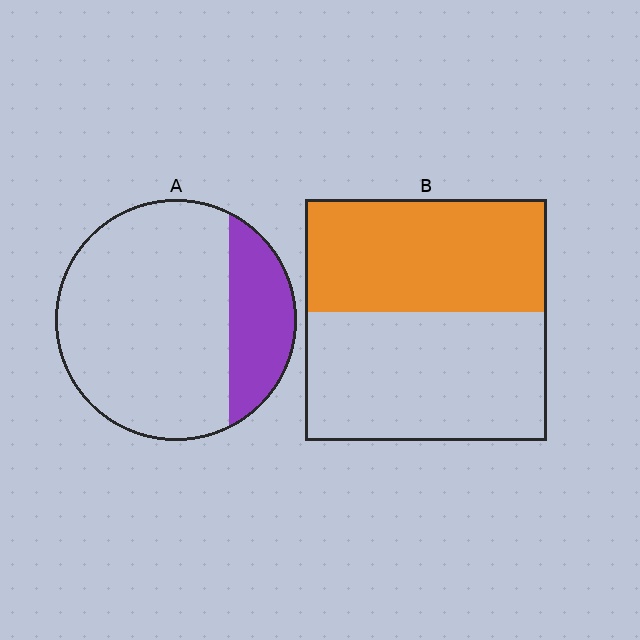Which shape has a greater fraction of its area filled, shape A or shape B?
Shape B.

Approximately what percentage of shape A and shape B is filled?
A is approximately 25% and B is approximately 45%.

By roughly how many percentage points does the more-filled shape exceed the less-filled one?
By roughly 25 percentage points (B over A).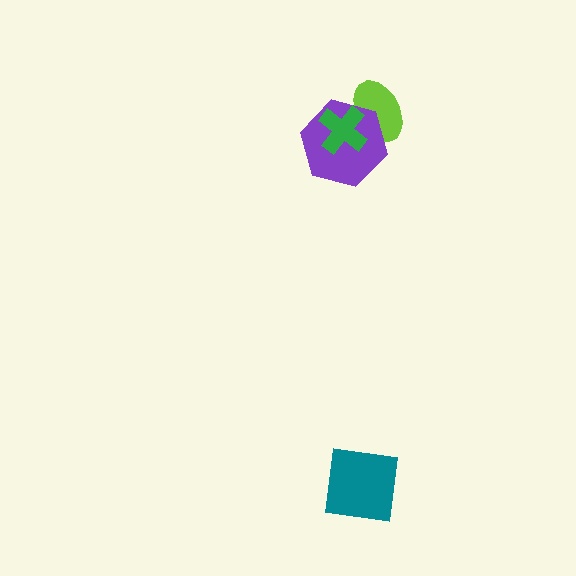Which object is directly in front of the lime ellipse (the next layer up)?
The purple hexagon is directly in front of the lime ellipse.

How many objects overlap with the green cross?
2 objects overlap with the green cross.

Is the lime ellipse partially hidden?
Yes, it is partially covered by another shape.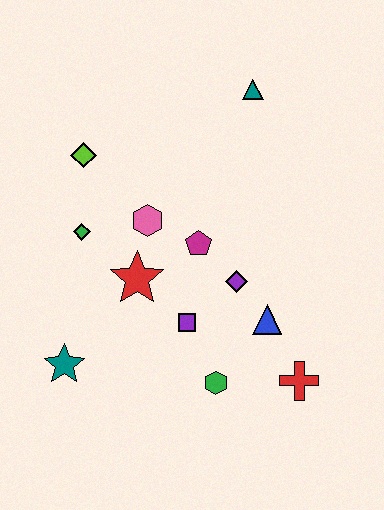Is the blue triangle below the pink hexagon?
Yes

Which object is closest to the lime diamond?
The green diamond is closest to the lime diamond.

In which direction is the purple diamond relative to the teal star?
The purple diamond is to the right of the teal star.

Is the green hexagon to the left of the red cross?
Yes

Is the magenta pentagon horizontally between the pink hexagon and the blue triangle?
Yes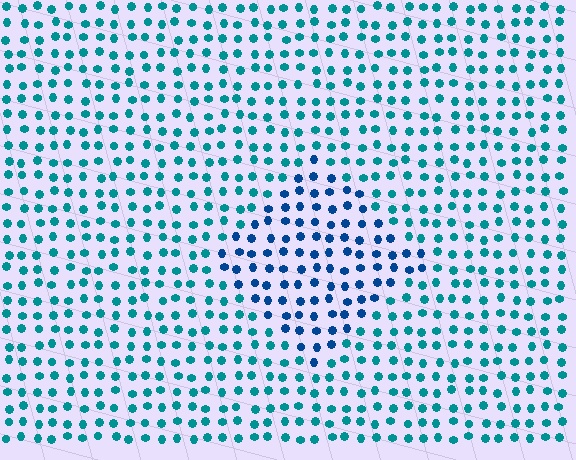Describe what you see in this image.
The image is filled with small teal elements in a uniform arrangement. A diamond-shaped region is visible where the elements are tinted to a slightly different hue, forming a subtle color boundary.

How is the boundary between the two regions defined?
The boundary is defined purely by a slight shift in hue (about 31 degrees). Spacing, size, and orientation are identical on both sides.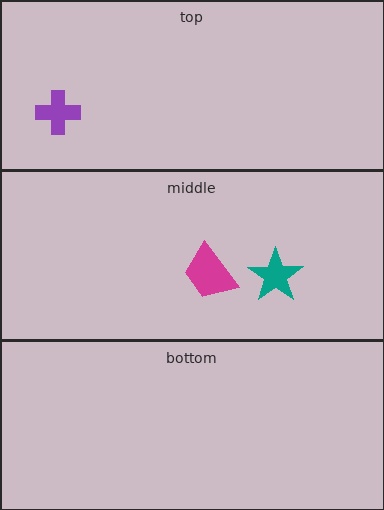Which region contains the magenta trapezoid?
The middle region.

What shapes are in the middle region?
The teal star, the magenta trapezoid.